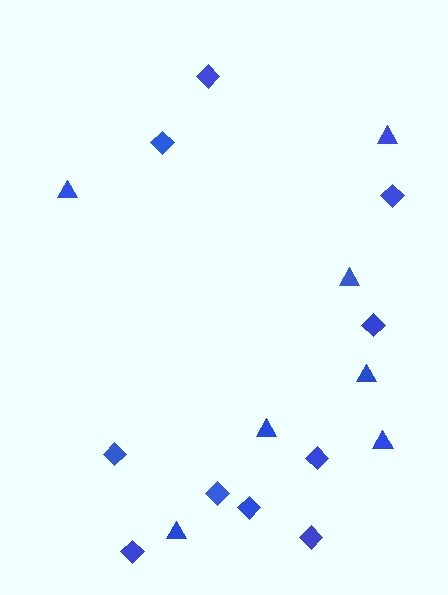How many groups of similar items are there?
There are 2 groups: one group of triangles (7) and one group of diamonds (10).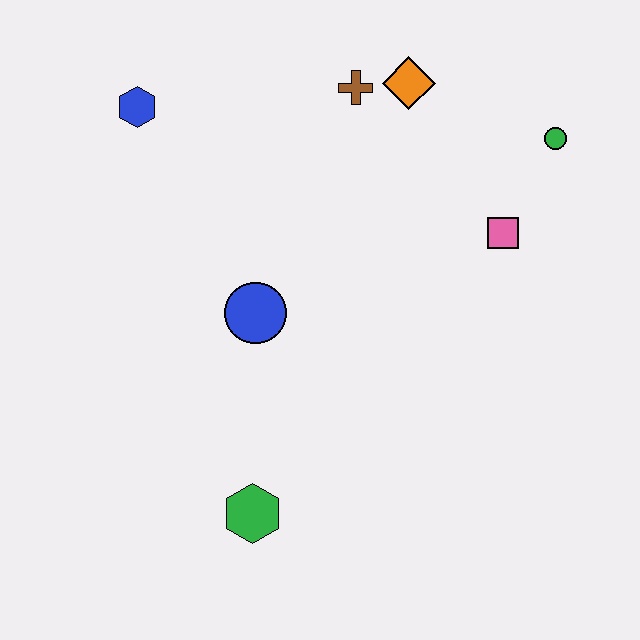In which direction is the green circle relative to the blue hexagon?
The green circle is to the right of the blue hexagon.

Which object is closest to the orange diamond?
The brown cross is closest to the orange diamond.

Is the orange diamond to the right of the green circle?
No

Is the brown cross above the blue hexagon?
Yes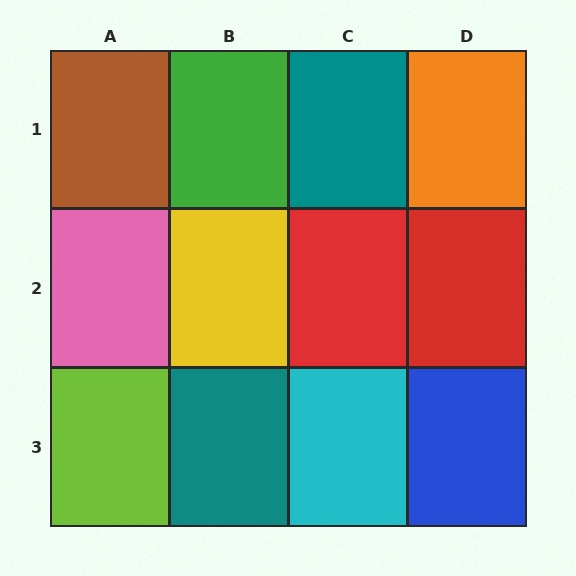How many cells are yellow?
1 cell is yellow.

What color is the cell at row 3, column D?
Blue.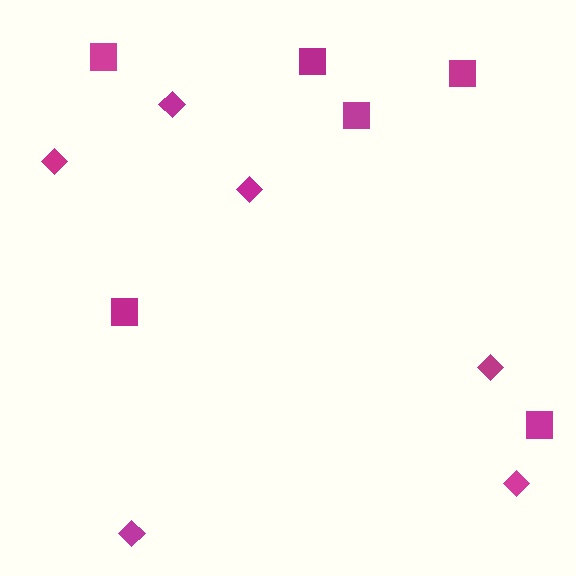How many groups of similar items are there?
There are 2 groups: one group of diamonds (6) and one group of squares (6).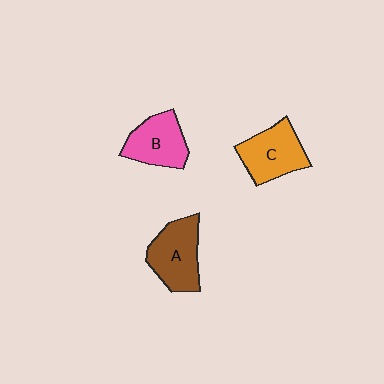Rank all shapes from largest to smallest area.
From largest to smallest: A (brown), C (orange), B (pink).